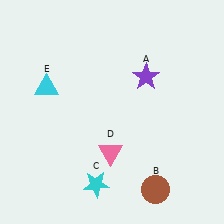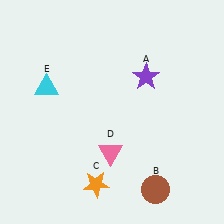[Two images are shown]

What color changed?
The star (C) changed from cyan in Image 1 to orange in Image 2.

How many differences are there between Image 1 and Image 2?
There is 1 difference between the two images.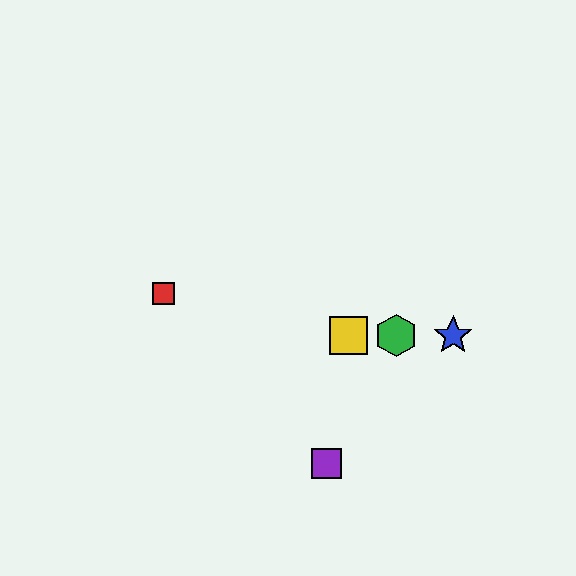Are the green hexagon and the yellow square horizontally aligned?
Yes, both are at y≈336.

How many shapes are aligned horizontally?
3 shapes (the blue star, the green hexagon, the yellow square) are aligned horizontally.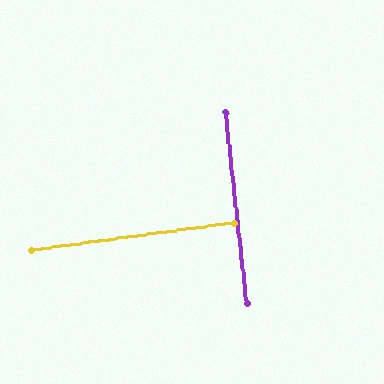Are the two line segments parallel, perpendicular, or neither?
Perpendicular — they meet at approximately 89°.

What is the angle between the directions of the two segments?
Approximately 89 degrees.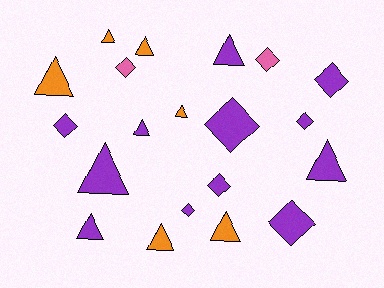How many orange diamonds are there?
There are no orange diamonds.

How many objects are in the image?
There are 20 objects.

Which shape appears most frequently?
Triangle, with 11 objects.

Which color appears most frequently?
Purple, with 12 objects.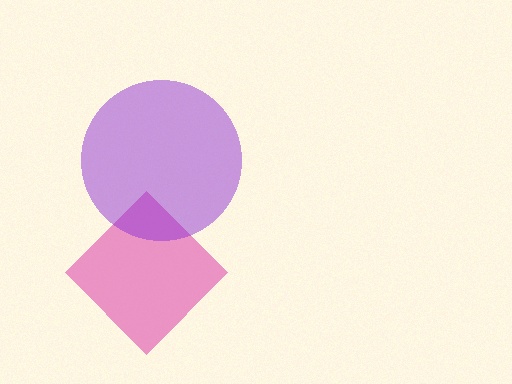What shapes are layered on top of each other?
The layered shapes are: a pink diamond, a purple circle.